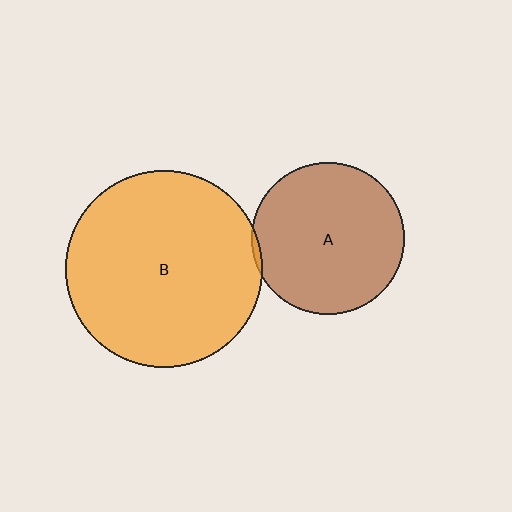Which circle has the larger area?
Circle B (orange).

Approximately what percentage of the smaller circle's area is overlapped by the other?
Approximately 5%.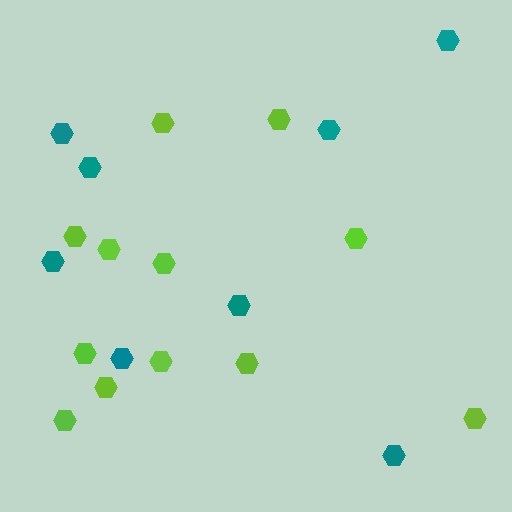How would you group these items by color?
There are 2 groups: one group of lime hexagons (12) and one group of teal hexagons (8).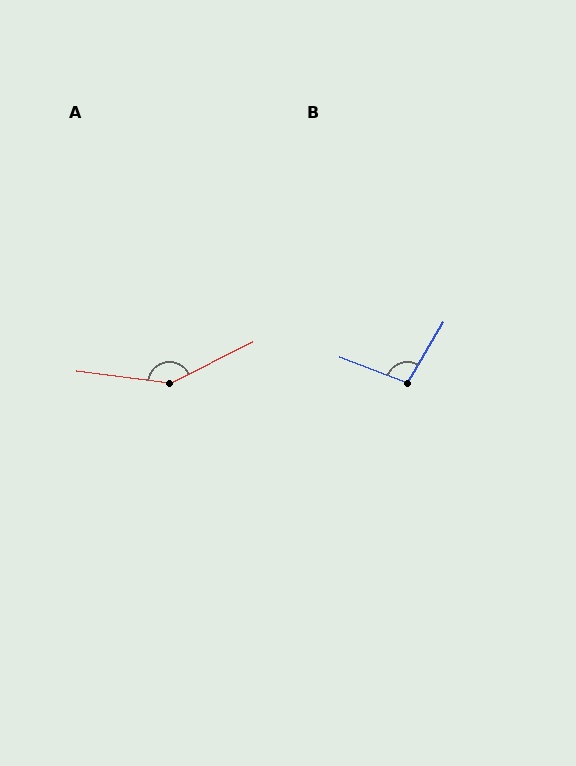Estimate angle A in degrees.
Approximately 146 degrees.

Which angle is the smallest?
B, at approximately 100 degrees.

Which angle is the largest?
A, at approximately 146 degrees.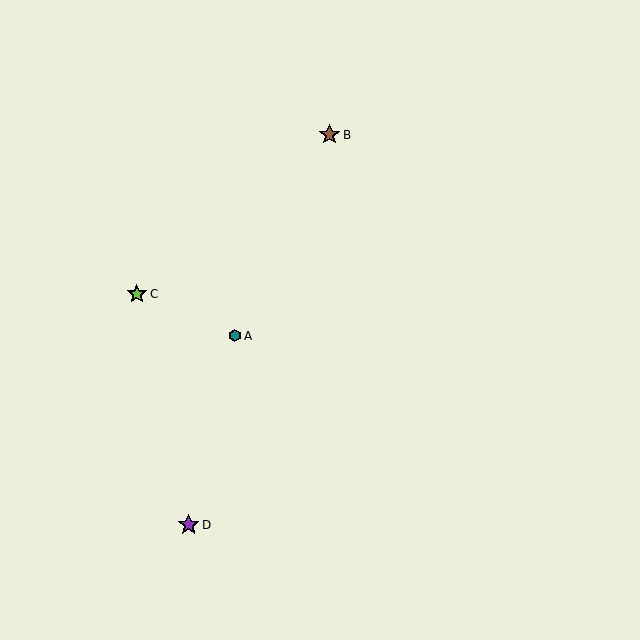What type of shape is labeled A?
Shape A is a teal hexagon.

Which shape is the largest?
The purple star (labeled D) is the largest.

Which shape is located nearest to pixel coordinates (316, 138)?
The brown star (labeled B) at (329, 135) is nearest to that location.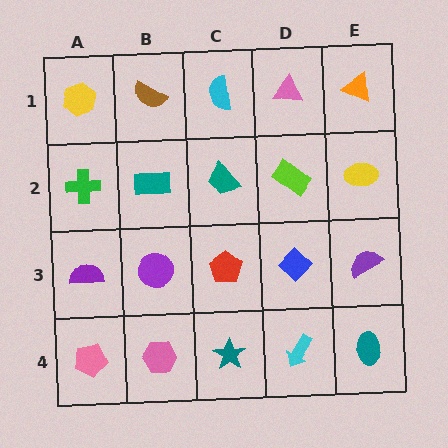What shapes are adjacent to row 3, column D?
A lime rectangle (row 2, column D), a cyan arrow (row 4, column D), a red pentagon (row 3, column C), a purple semicircle (row 3, column E).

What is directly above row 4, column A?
A purple semicircle.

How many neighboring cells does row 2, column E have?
3.